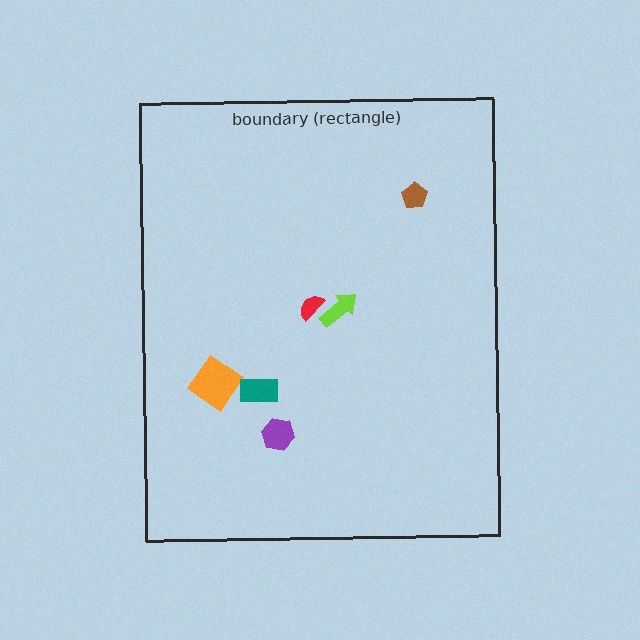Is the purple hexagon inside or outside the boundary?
Inside.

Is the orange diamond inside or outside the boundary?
Inside.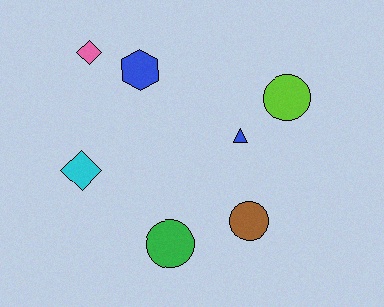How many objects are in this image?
There are 7 objects.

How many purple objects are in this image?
There are no purple objects.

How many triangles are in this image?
There is 1 triangle.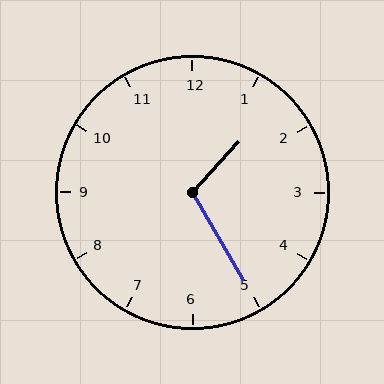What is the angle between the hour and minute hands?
Approximately 108 degrees.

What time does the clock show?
1:25.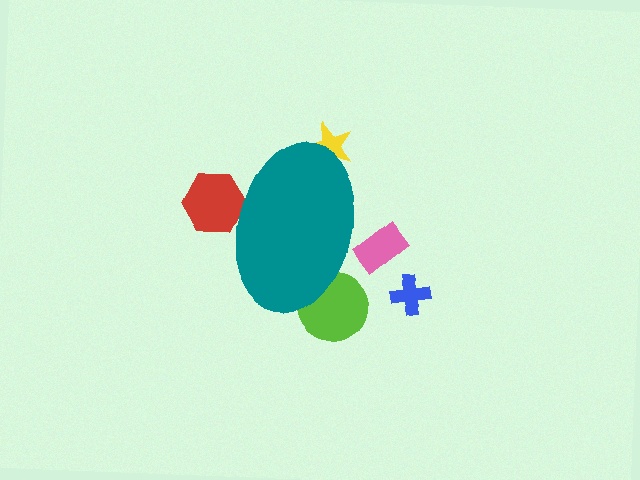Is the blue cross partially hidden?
No, the blue cross is fully visible.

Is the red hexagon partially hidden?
Yes, the red hexagon is partially hidden behind the teal ellipse.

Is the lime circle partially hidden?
Yes, the lime circle is partially hidden behind the teal ellipse.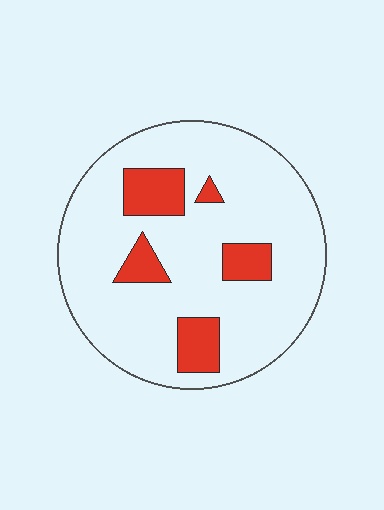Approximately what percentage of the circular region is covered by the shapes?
Approximately 15%.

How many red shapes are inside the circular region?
5.